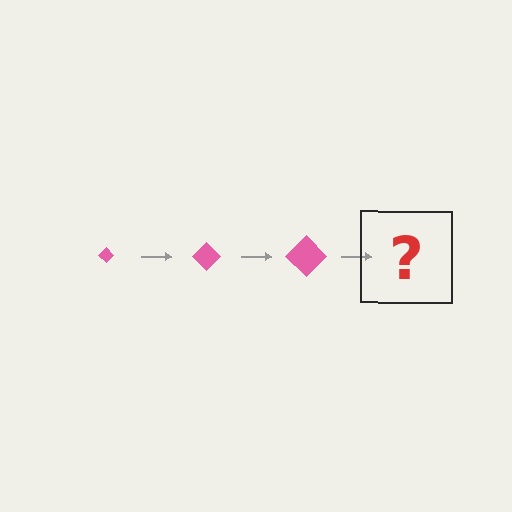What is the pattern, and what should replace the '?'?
The pattern is that the diamond gets progressively larger each step. The '?' should be a pink diamond, larger than the previous one.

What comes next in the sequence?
The next element should be a pink diamond, larger than the previous one.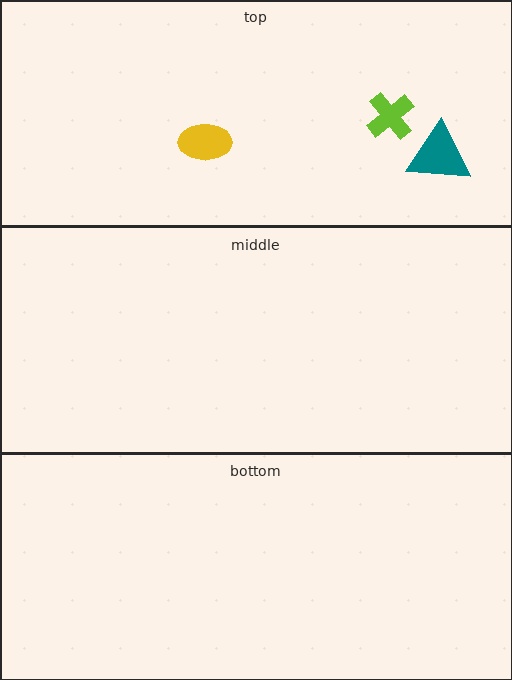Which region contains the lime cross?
The top region.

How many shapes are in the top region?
3.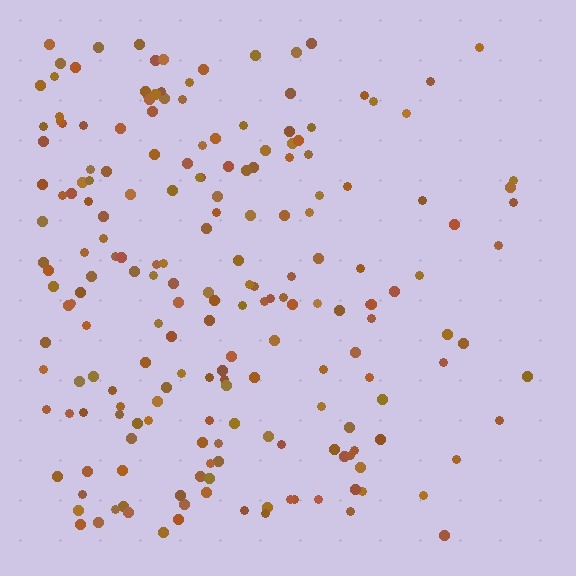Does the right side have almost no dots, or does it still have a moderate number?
Still a moderate number, just noticeably fewer than the left.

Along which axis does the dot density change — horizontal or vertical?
Horizontal.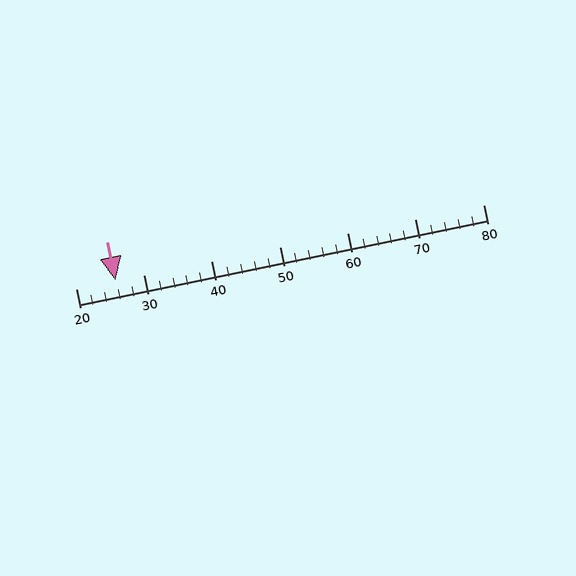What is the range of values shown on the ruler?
The ruler shows values from 20 to 80.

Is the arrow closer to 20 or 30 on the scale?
The arrow is closer to 30.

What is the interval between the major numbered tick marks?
The major tick marks are spaced 10 units apart.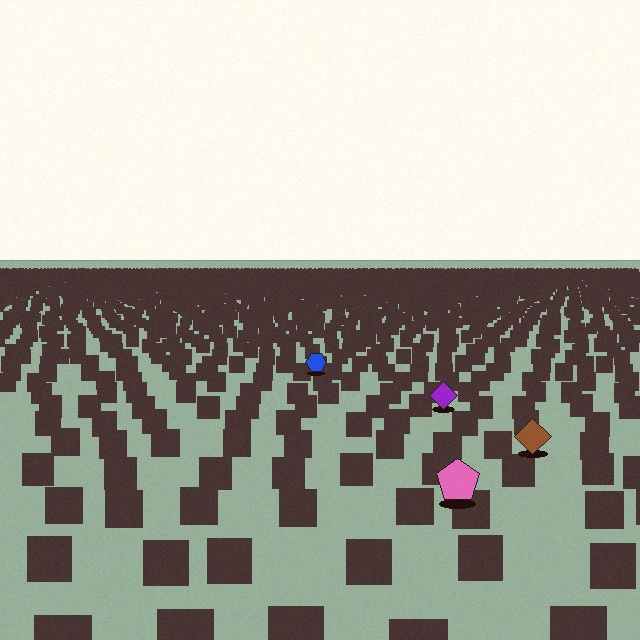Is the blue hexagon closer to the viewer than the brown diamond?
No. The brown diamond is closer — you can tell from the texture gradient: the ground texture is coarser near it.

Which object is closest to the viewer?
The pink pentagon is closest. The texture marks near it are larger and more spread out.